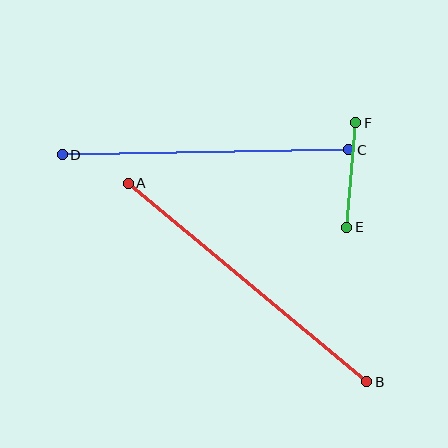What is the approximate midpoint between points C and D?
The midpoint is at approximately (205, 152) pixels.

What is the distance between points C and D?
The distance is approximately 287 pixels.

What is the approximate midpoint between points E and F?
The midpoint is at approximately (351, 175) pixels.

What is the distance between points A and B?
The distance is approximately 310 pixels.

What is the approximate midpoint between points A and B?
The midpoint is at approximately (248, 283) pixels.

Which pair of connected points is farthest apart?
Points A and B are farthest apart.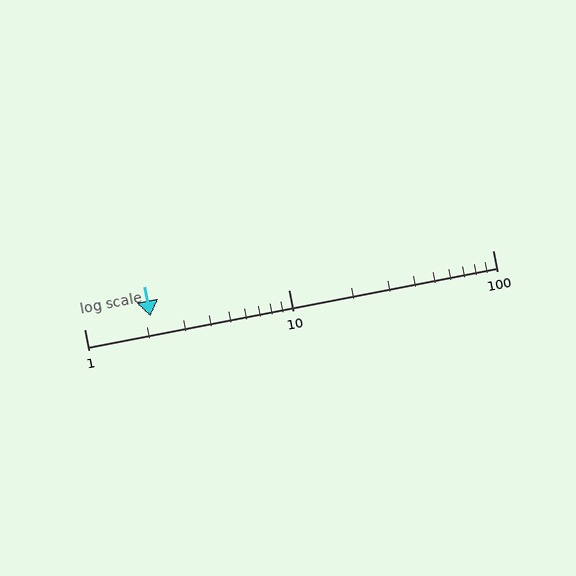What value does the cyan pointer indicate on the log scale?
The pointer indicates approximately 2.1.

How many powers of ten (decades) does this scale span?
The scale spans 2 decades, from 1 to 100.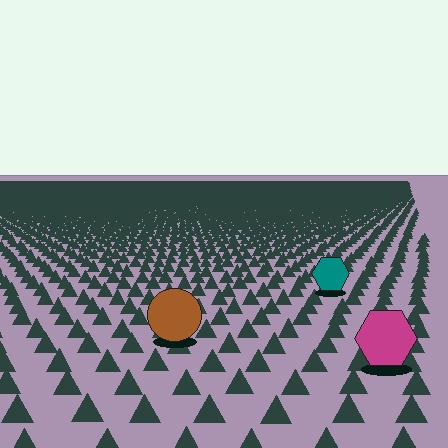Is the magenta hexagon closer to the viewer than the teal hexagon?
Yes. The magenta hexagon is closer — you can tell from the texture gradient: the ground texture is coarser near it.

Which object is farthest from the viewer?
The teal hexagon is farthest from the viewer. It appears smaller and the ground texture around it is denser.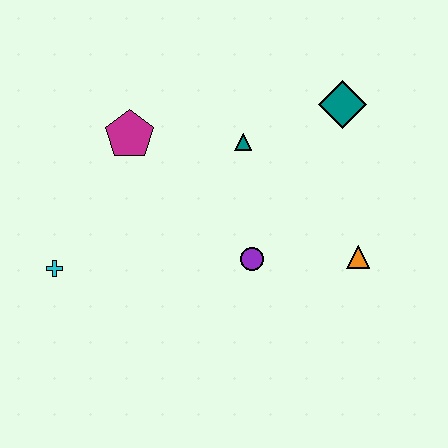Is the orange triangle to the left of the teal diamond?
No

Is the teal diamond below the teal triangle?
No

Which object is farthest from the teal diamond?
The cyan cross is farthest from the teal diamond.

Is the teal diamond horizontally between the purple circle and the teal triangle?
No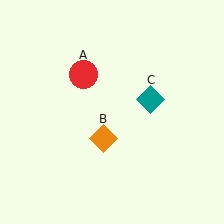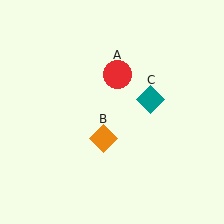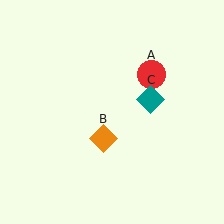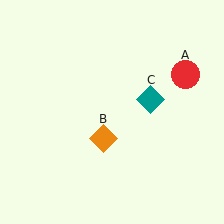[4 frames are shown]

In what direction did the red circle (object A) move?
The red circle (object A) moved right.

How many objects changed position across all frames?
1 object changed position: red circle (object A).